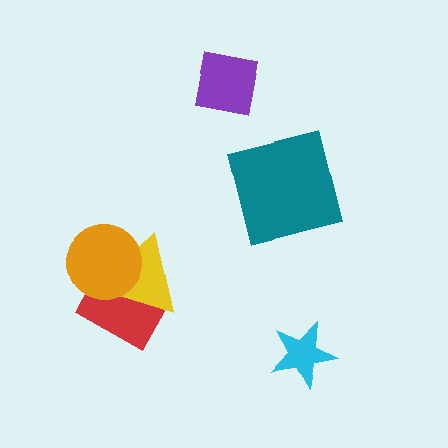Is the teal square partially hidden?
No, no other shape covers it.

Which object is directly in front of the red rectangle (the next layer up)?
The yellow triangle is directly in front of the red rectangle.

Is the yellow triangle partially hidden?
Yes, it is partially covered by another shape.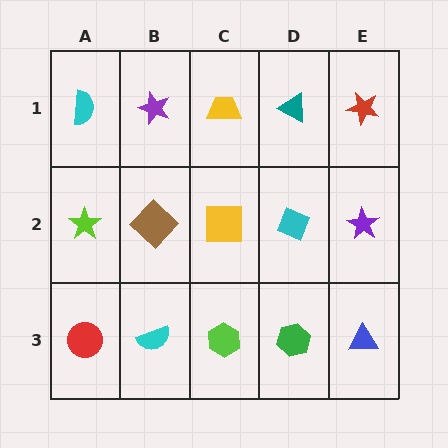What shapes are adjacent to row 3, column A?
A lime star (row 2, column A), a cyan semicircle (row 3, column B).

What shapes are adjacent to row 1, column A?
A lime star (row 2, column A), a purple star (row 1, column B).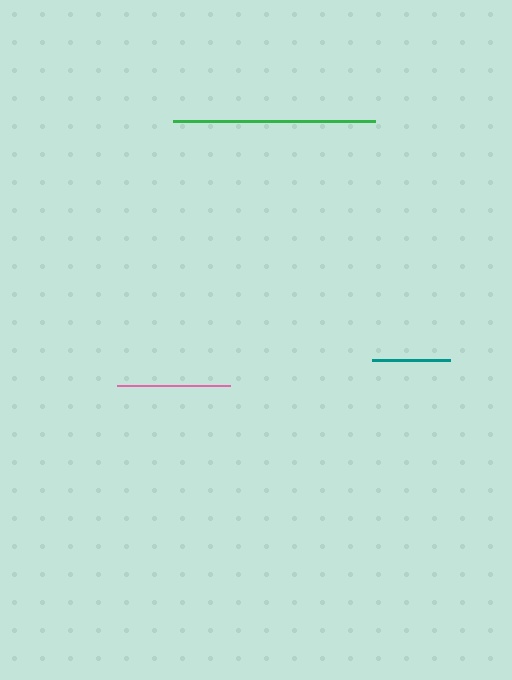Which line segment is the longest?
The green line is the longest at approximately 203 pixels.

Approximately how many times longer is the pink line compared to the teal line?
The pink line is approximately 1.5 times the length of the teal line.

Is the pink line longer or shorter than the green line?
The green line is longer than the pink line.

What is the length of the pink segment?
The pink segment is approximately 113 pixels long.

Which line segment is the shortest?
The teal line is the shortest at approximately 77 pixels.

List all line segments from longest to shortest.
From longest to shortest: green, pink, teal.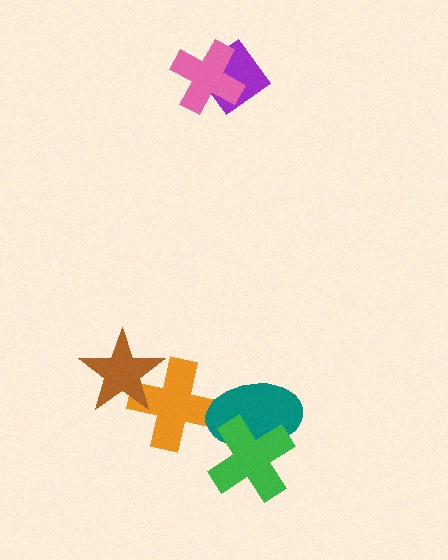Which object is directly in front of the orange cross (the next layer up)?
The teal ellipse is directly in front of the orange cross.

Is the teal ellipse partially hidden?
Yes, it is partially covered by another shape.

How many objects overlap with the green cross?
1 object overlaps with the green cross.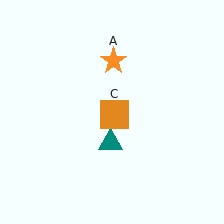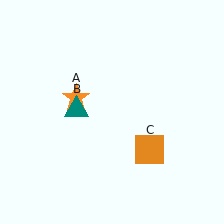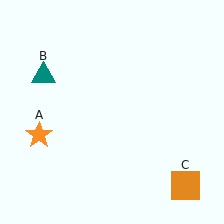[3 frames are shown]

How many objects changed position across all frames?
3 objects changed position: orange star (object A), teal triangle (object B), orange square (object C).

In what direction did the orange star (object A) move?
The orange star (object A) moved down and to the left.